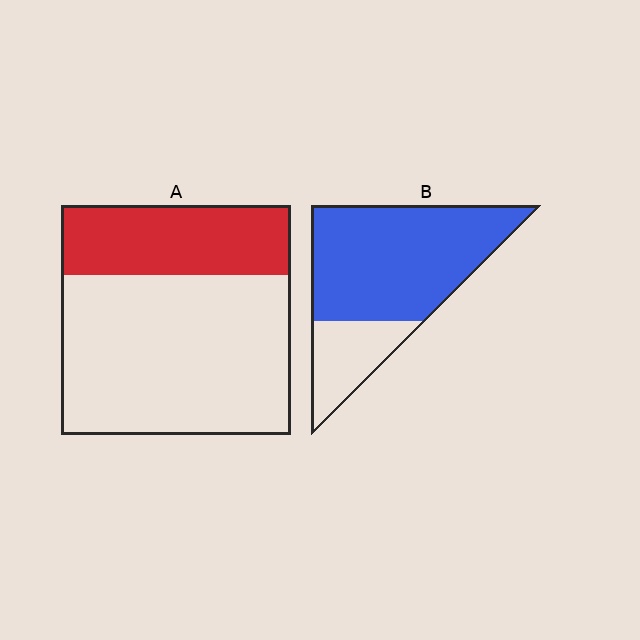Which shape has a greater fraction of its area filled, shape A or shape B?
Shape B.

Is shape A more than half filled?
No.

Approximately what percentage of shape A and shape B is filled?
A is approximately 30% and B is approximately 75%.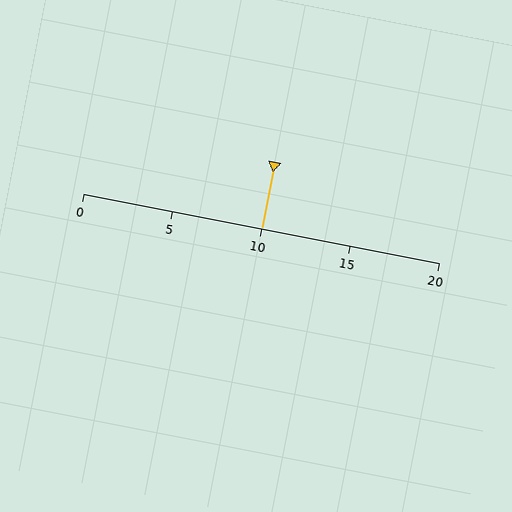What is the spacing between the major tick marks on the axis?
The major ticks are spaced 5 apart.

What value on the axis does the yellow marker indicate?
The marker indicates approximately 10.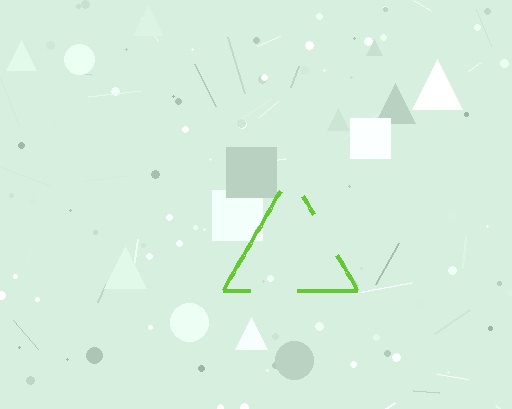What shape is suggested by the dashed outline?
The dashed outline suggests a triangle.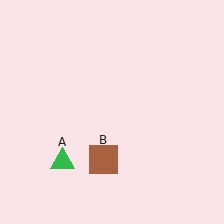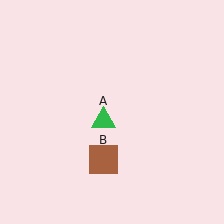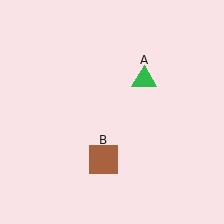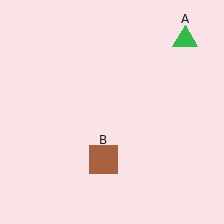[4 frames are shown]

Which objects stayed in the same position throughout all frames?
Brown square (object B) remained stationary.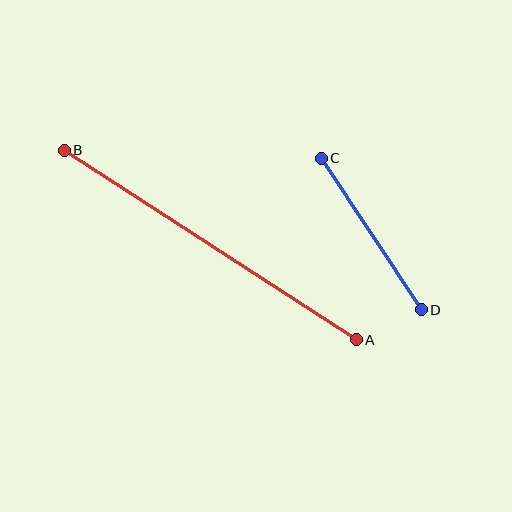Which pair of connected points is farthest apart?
Points A and B are farthest apart.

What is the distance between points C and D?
The distance is approximately 181 pixels.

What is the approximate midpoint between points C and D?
The midpoint is at approximately (371, 234) pixels.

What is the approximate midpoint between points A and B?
The midpoint is at approximately (210, 245) pixels.